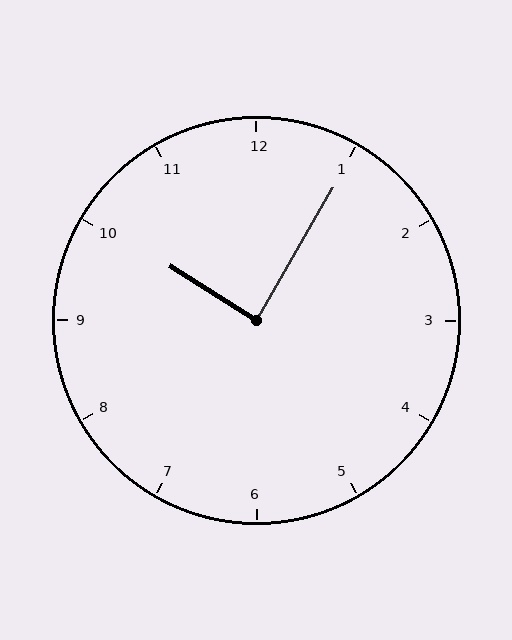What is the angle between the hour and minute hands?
Approximately 88 degrees.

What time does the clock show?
10:05.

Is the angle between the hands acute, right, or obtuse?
It is right.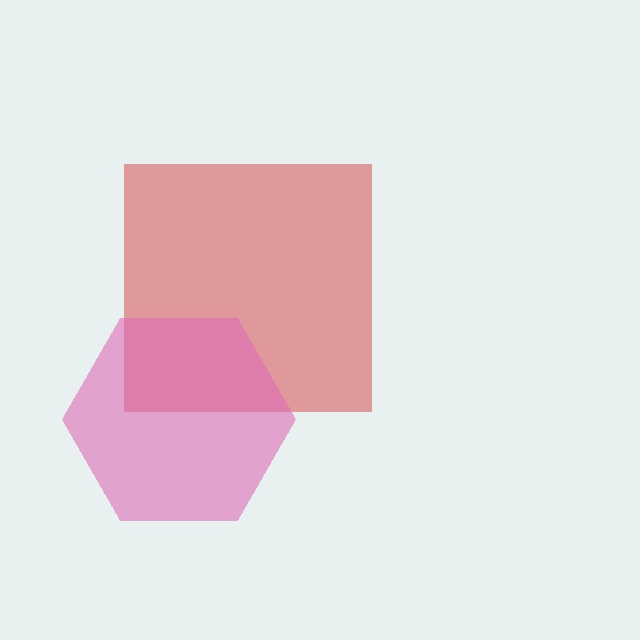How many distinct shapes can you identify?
There are 2 distinct shapes: a red square, a pink hexagon.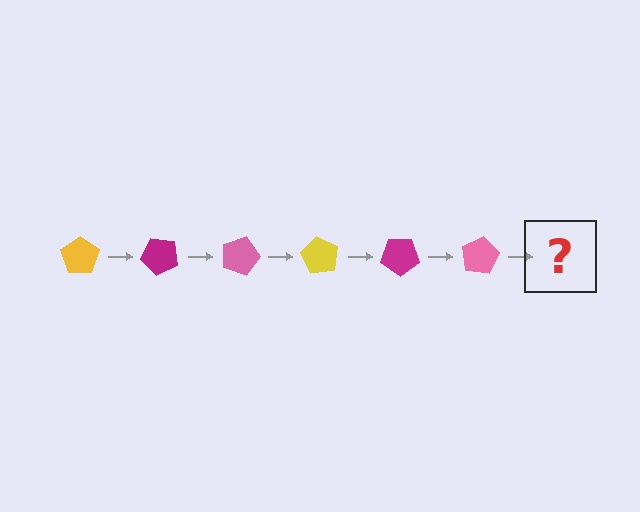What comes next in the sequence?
The next element should be a yellow pentagon, rotated 270 degrees from the start.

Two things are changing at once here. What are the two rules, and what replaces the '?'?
The two rules are that it rotates 45 degrees each step and the color cycles through yellow, magenta, and pink. The '?' should be a yellow pentagon, rotated 270 degrees from the start.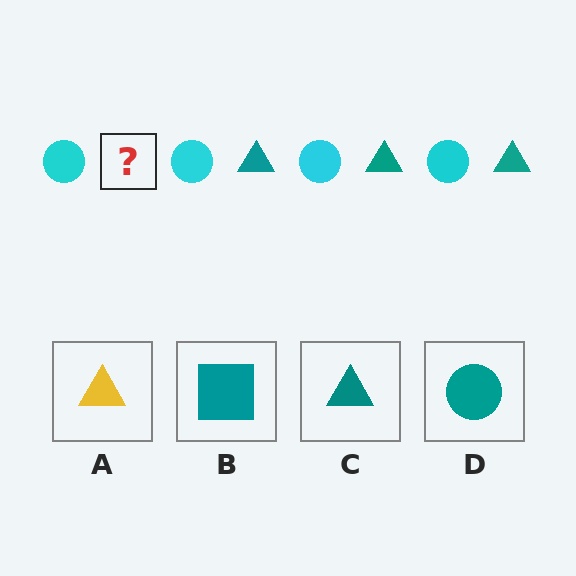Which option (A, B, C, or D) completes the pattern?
C.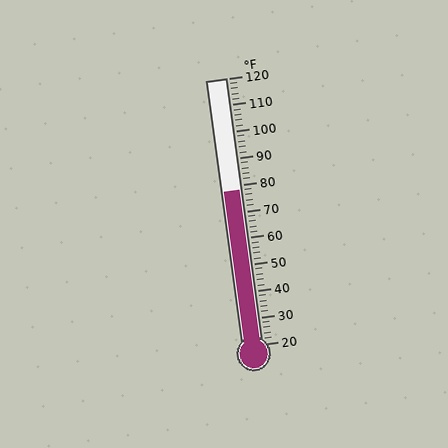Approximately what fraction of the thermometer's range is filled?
The thermometer is filled to approximately 60% of its range.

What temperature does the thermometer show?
The thermometer shows approximately 78°F.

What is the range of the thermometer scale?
The thermometer scale ranges from 20°F to 120°F.